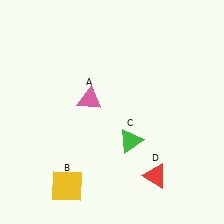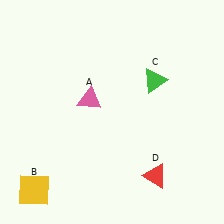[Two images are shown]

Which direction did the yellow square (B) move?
The yellow square (B) moved left.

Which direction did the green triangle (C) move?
The green triangle (C) moved up.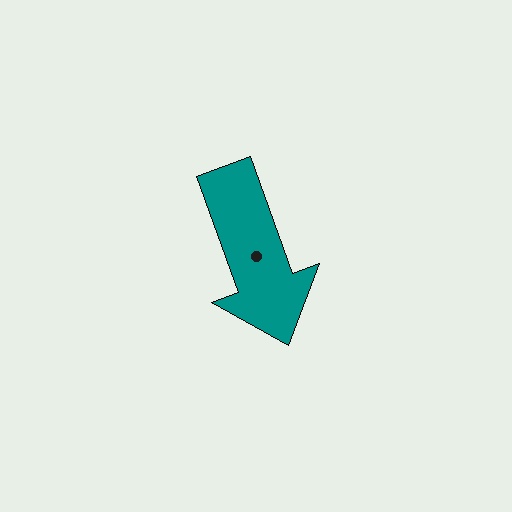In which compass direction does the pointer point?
South.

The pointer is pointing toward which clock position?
Roughly 5 o'clock.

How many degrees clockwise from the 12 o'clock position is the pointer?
Approximately 160 degrees.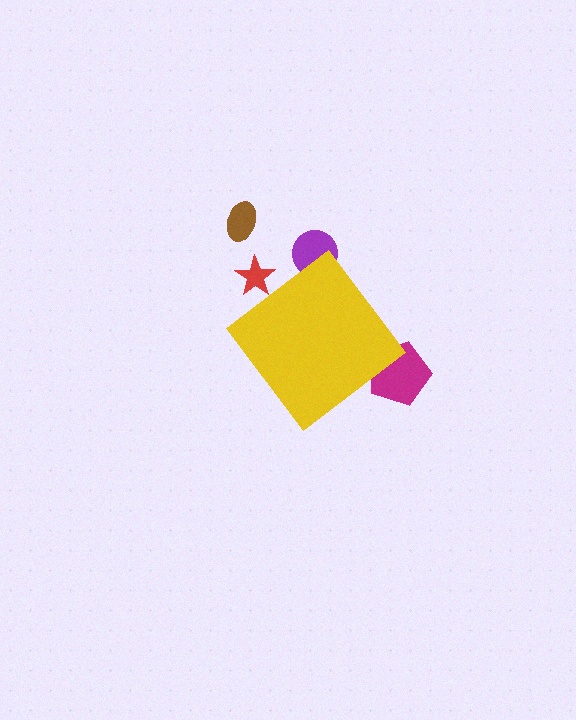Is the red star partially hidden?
Yes, the red star is partially hidden behind the yellow diamond.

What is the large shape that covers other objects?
A yellow diamond.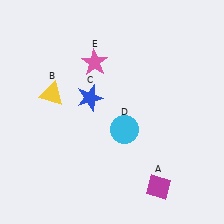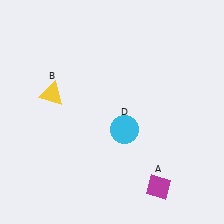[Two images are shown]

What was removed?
The pink star (E), the blue star (C) were removed in Image 2.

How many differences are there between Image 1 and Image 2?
There are 2 differences between the two images.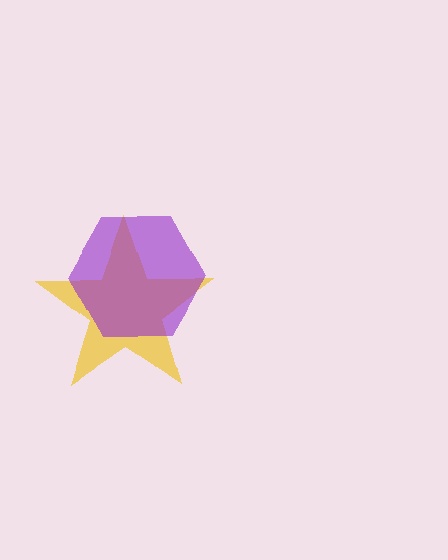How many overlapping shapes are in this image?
There are 2 overlapping shapes in the image.